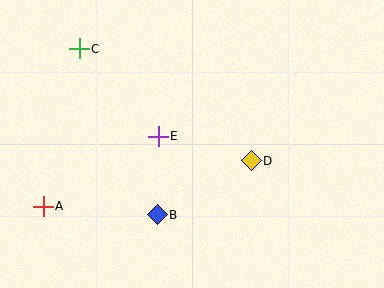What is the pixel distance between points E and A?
The distance between E and A is 135 pixels.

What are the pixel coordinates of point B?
Point B is at (157, 215).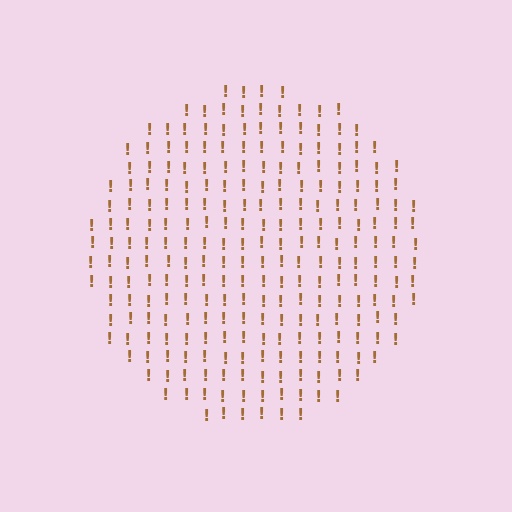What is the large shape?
The large shape is a circle.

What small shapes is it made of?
It is made of small exclamation marks.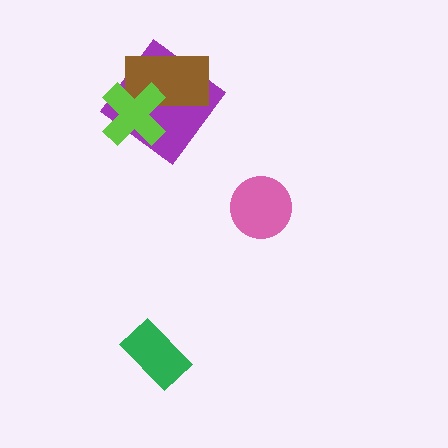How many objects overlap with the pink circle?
0 objects overlap with the pink circle.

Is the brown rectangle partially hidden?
Yes, it is partially covered by another shape.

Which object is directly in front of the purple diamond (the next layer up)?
The brown rectangle is directly in front of the purple diamond.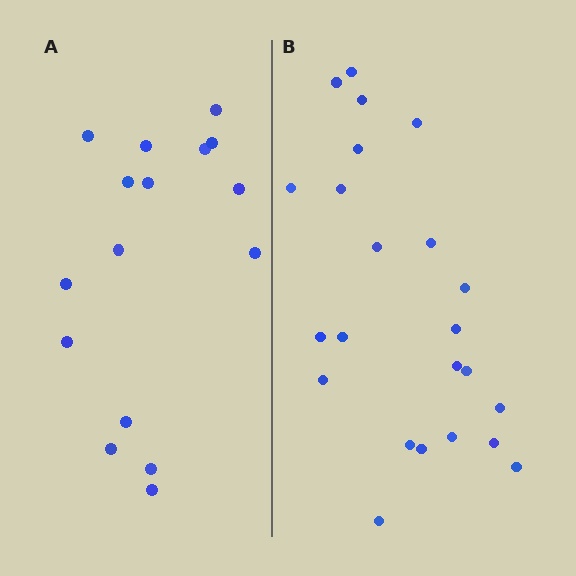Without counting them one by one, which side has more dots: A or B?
Region B (the right region) has more dots.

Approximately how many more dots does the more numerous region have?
Region B has roughly 8 or so more dots than region A.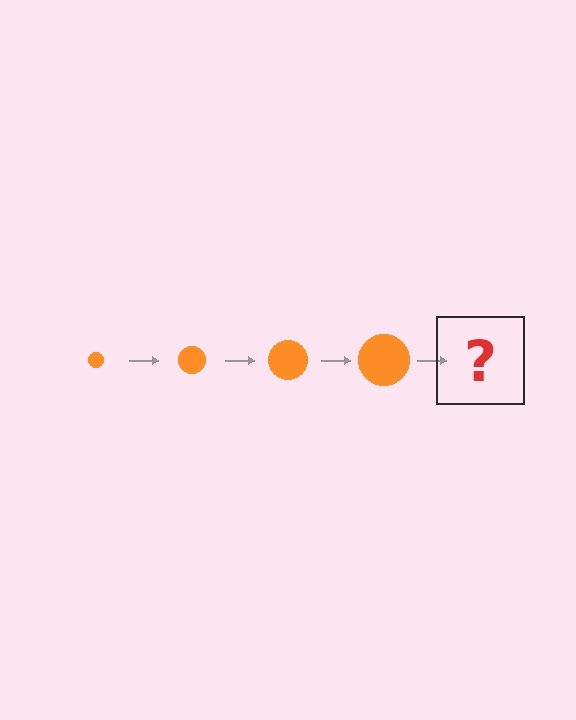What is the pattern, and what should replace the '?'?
The pattern is that the circle gets progressively larger each step. The '?' should be an orange circle, larger than the previous one.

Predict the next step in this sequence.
The next step is an orange circle, larger than the previous one.